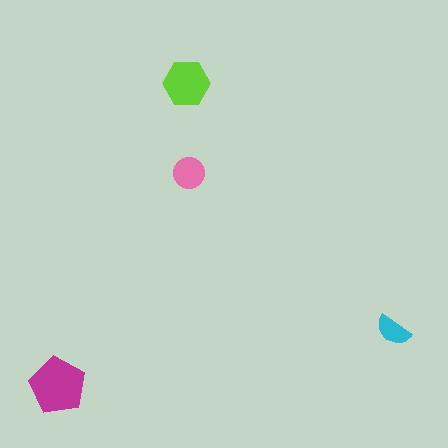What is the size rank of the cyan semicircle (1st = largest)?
4th.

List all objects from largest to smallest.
The magenta pentagon, the lime hexagon, the pink circle, the cyan semicircle.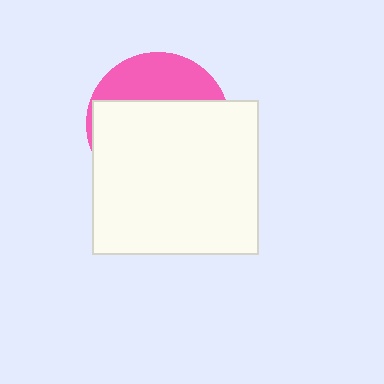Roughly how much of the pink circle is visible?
A small part of it is visible (roughly 30%).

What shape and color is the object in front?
The object in front is a white rectangle.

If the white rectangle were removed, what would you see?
You would see the complete pink circle.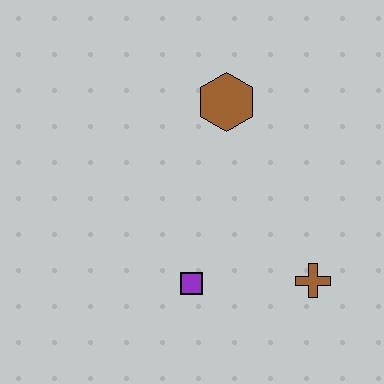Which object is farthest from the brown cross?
The brown hexagon is farthest from the brown cross.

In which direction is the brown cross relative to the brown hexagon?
The brown cross is below the brown hexagon.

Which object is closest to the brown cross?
The purple square is closest to the brown cross.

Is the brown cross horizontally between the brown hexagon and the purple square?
No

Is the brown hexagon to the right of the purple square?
Yes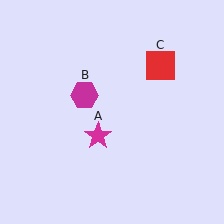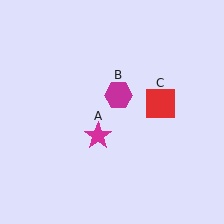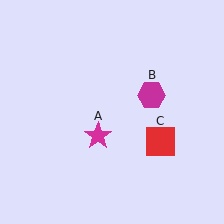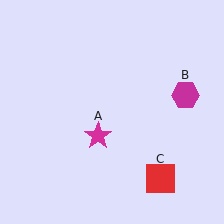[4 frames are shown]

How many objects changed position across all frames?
2 objects changed position: magenta hexagon (object B), red square (object C).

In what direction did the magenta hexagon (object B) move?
The magenta hexagon (object B) moved right.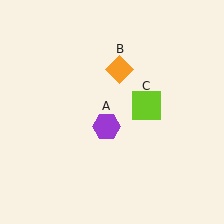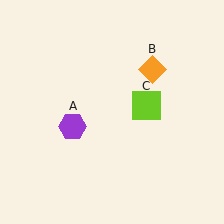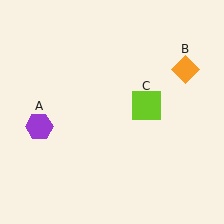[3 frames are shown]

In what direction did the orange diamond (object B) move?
The orange diamond (object B) moved right.